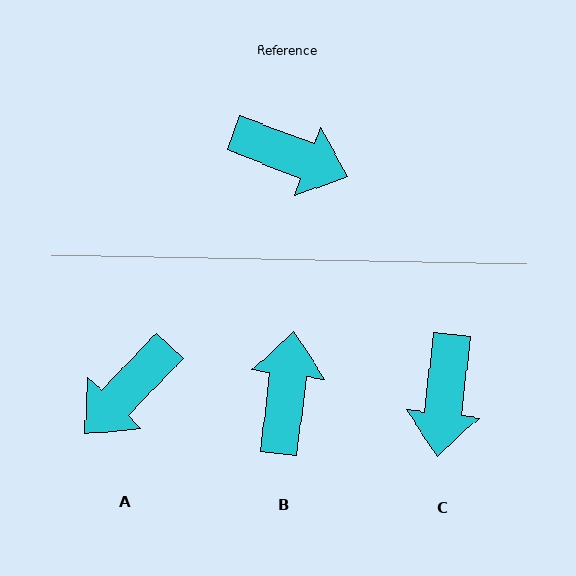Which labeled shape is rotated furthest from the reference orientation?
A, about 113 degrees away.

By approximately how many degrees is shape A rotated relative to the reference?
Approximately 113 degrees clockwise.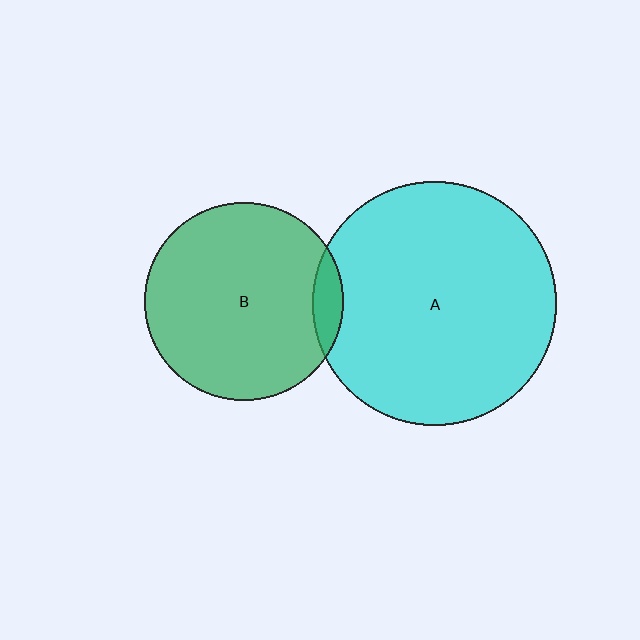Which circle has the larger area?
Circle A (cyan).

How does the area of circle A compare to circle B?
Approximately 1.5 times.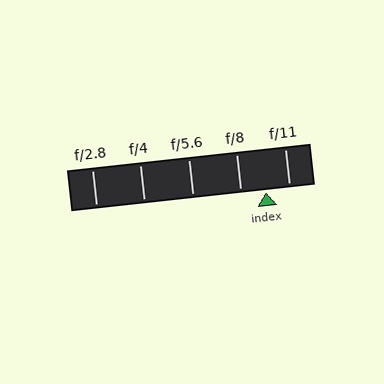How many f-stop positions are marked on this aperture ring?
There are 5 f-stop positions marked.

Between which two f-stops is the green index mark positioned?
The index mark is between f/8 and f/11.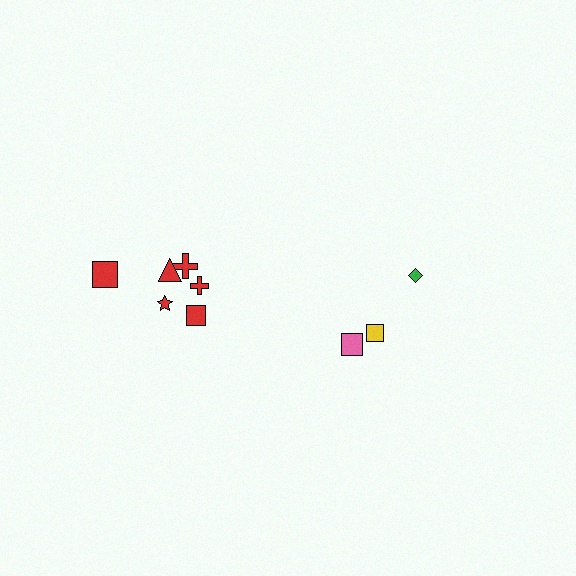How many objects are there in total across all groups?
There are 9 objects.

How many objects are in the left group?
There are 6 objects.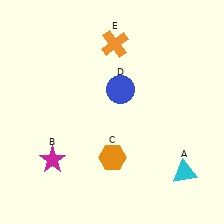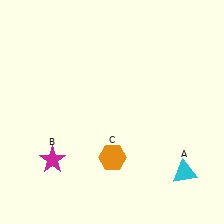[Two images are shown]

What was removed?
The orange cross (E), the blue circle (D) were removed in Image 2.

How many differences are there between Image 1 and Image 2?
There are 2 differences between the two images.